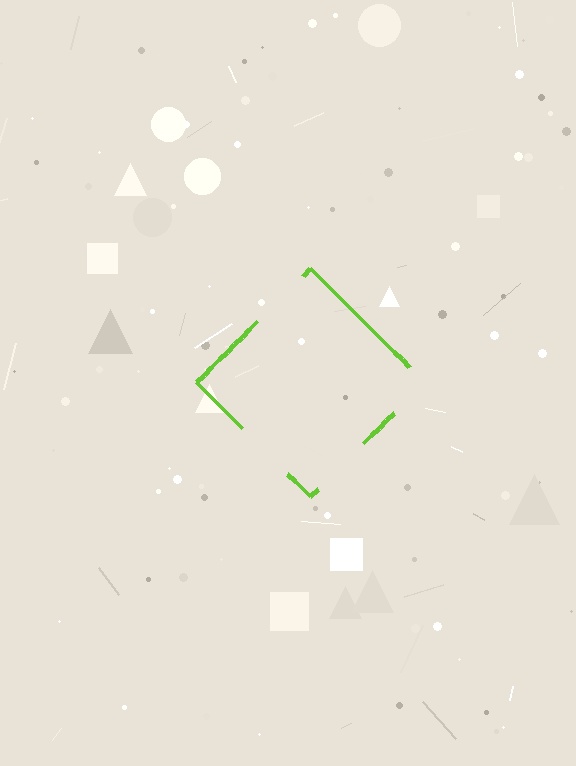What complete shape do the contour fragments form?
The contour fragments form a diamond.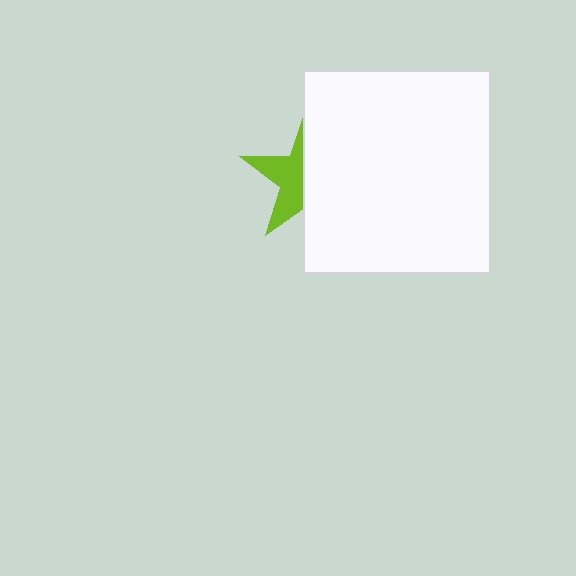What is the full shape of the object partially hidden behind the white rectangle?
The partially hidden object is a lime star.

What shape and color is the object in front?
The object in front is a white rectangle.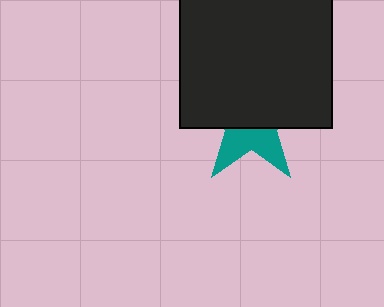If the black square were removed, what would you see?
You would see the complete teal star.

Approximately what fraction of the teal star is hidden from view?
Roughly 61% of the teal star is hidden behind the black square.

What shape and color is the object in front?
The object in front is a black square.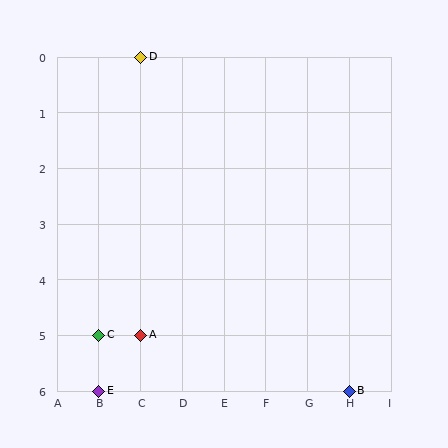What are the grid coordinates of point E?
Point E is at grid coordinates (B, 6).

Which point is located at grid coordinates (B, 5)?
Point C is at (B, 5).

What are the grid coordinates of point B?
Point B is at grid coordinates (H, 6).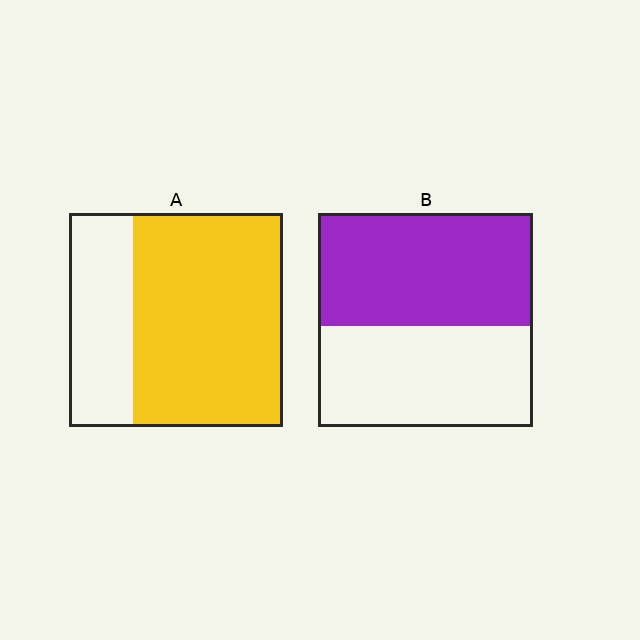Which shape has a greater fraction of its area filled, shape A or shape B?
Shape A.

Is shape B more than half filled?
Roughly half.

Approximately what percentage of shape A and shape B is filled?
A is approximately 70% and B is approximately 55%.